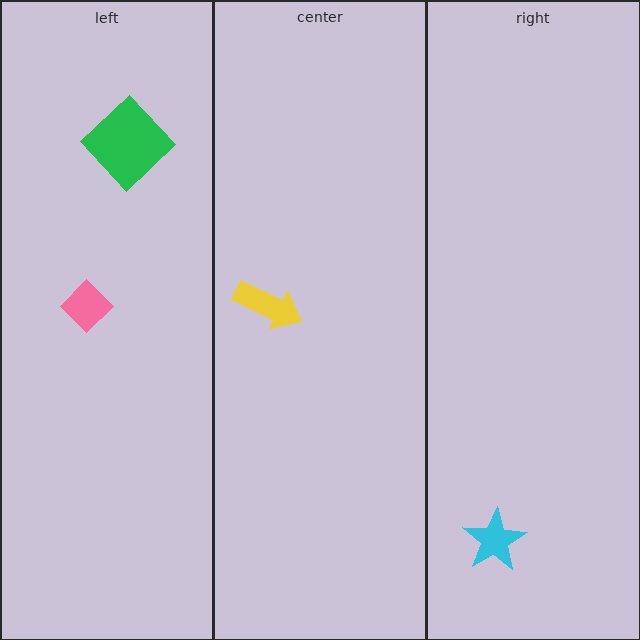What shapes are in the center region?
The yellow arrow.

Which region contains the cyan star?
The right region.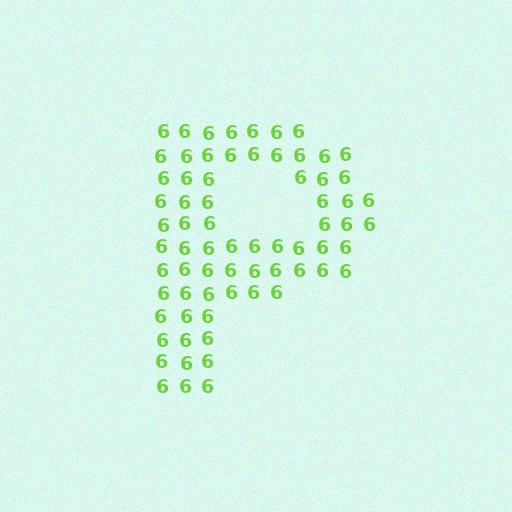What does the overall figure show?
The overall figure shows the letter P.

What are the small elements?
The small elements are digit 6's.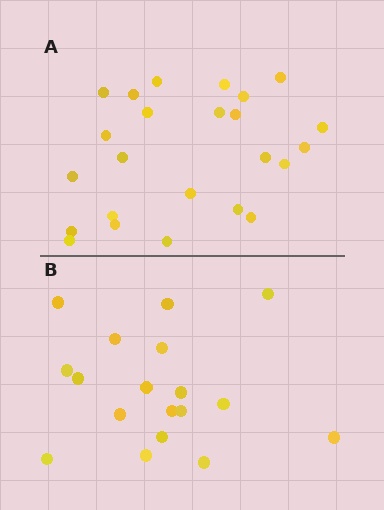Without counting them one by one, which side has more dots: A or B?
Region A (the top region) has more dots.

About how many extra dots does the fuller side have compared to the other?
Region A has about 6 more dots than region B.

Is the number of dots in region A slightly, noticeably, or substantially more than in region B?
Region A has noticeably more, but not dramatically so. The ratio is roughly 1.3 to 1.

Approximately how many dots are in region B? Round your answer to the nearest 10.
About 20 dots. (The exact count is 18, which rounds to 20.)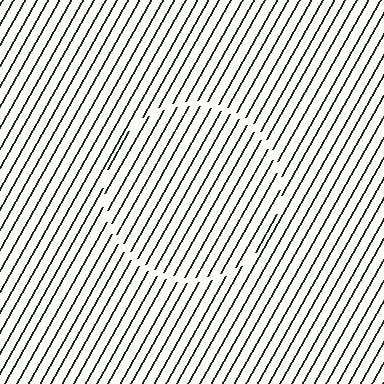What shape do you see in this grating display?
An illusory circle. The interior of the shape contains the same grating, shifted by half a period — the contour is defined by the phase discontinuity where line-ends from the inner and outer gratings abut.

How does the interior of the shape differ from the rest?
The interior of the shape contains the same grating, shifted by half a period — the contour is defined by the phase discontinuity where line-ends from the inner and outer gratings abut.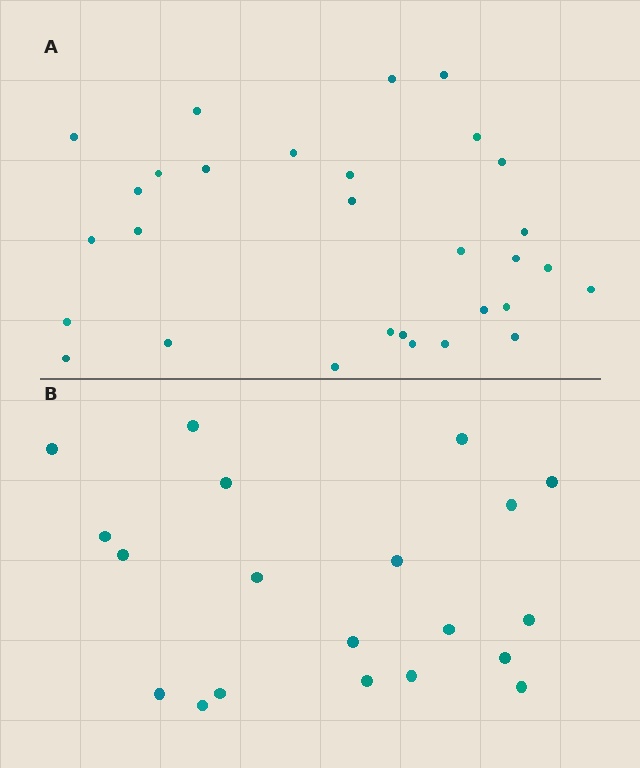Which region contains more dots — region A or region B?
Region A (the top region) has more dots.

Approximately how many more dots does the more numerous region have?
Region A has roughly 10 or so more dots than region B.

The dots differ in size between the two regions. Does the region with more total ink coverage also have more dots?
No. Region B has more total ink coverage because its dots are larger, but region A actually contains more individual dots. Total area can be misleading — the number of items is what matters here.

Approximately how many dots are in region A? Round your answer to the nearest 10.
About 30 dots.